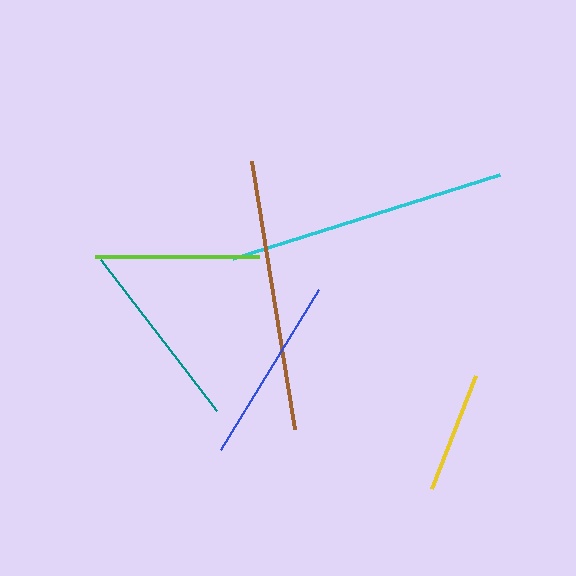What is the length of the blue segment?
The blue segment is approximately 187 pixels long.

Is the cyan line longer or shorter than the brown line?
The cyan line is longer than the brown line.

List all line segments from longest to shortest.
From longest to shortest: cyan, brown, teal, blue, lime, yellow.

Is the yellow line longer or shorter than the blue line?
The blue line is longer than the yellow line.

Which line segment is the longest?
The cyan line is the longest at approximately 280 pixels.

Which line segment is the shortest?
The yellow line is the shortest at approximately 121 pixels.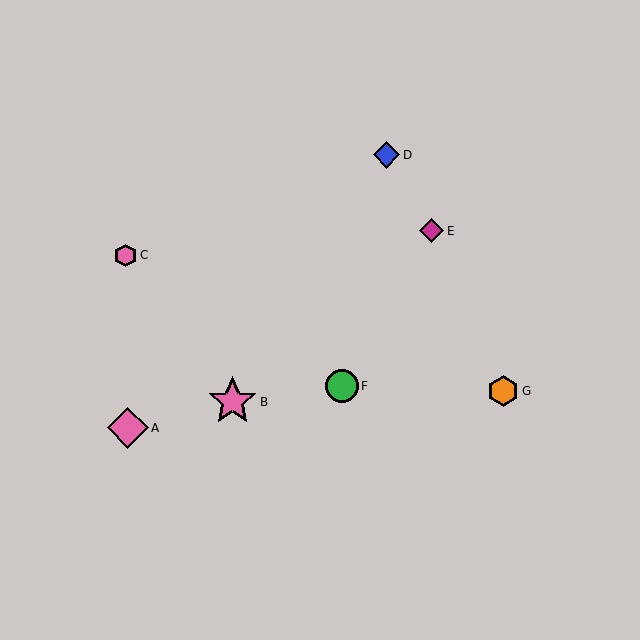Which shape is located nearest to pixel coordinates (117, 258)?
The pink hexagon (labeled C) at (126, 255) is nearest to that location.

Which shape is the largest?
The pink star (labeled B) is the largest.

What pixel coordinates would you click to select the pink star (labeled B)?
Click at (233, 402) to select the pink star B.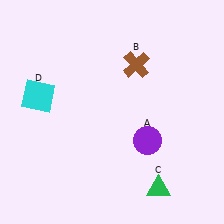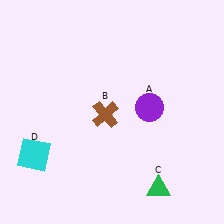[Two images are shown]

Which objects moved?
The objects that moved are: the purple circle (A), the brown cross (B), the cyan square (D).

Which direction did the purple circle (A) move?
The purple circle (A) moved up.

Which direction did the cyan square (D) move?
The cyan square (D) moved down.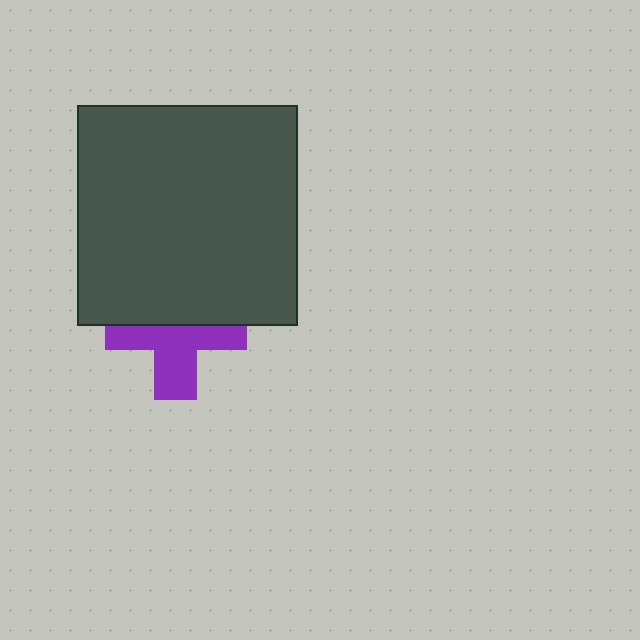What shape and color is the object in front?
The object in front is a dark gray square.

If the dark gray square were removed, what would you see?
You would see the complete purple cross.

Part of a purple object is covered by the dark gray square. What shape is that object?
It is a cross.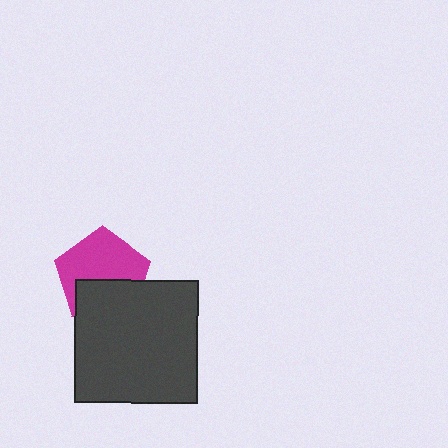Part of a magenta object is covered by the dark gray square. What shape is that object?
It is a pentagon.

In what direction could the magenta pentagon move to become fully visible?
The magenta pentagon could move up. That would shift it out from behind the dark gray square entirely.